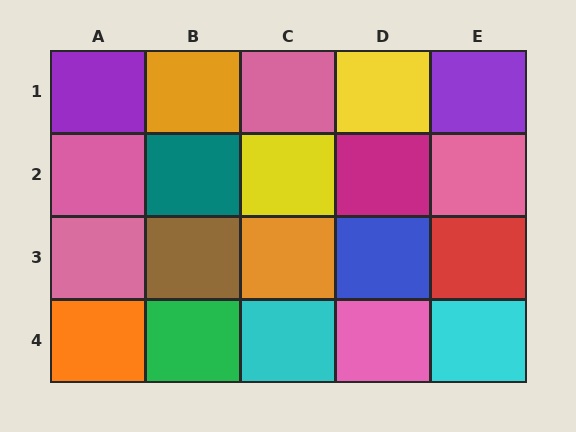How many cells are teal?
1 cell is teal.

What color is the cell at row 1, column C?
Pink.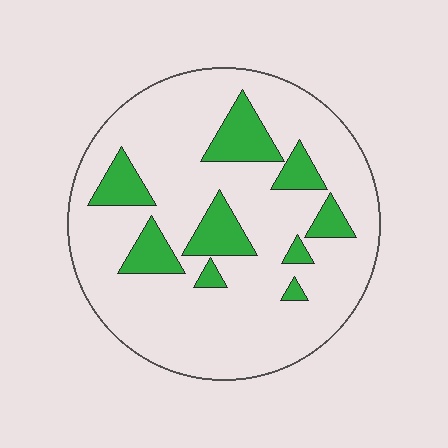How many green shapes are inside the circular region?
9.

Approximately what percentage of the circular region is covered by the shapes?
Approximately 20%.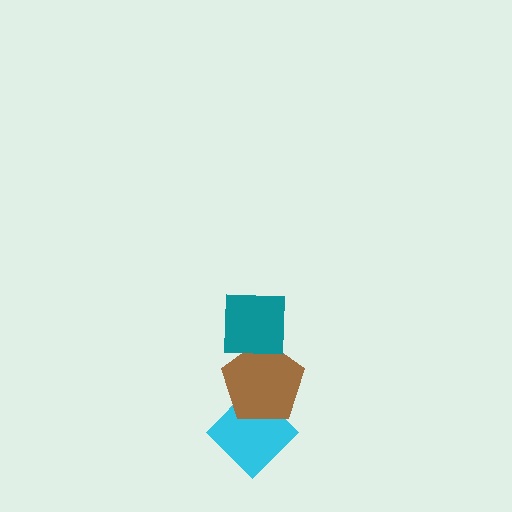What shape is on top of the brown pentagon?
The teal square is on top of the brown pentagon.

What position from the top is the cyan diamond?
The cyan diamond is 3rd from the top.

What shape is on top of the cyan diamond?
The brown pentagon is on top of the cyan diamond.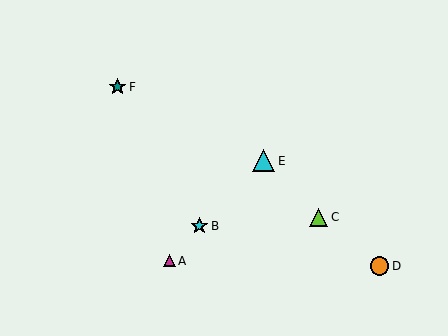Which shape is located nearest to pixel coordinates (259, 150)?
The cyan triangle (labeled E) at (263, 161) is nearest to that location.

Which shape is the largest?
The cyan triangle (labeled E) is the largest.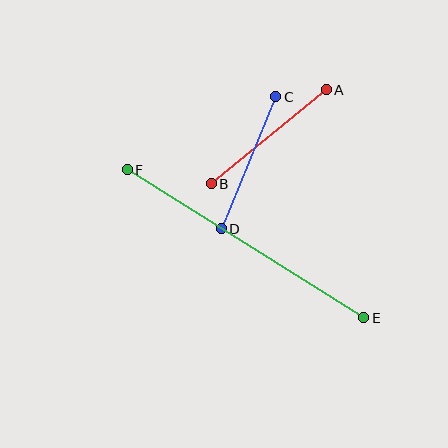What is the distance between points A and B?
The distance is approximately 149 pixels.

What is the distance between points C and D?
The distance is approximately 143 pixels.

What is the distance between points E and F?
The distance is approximately 279 pixels.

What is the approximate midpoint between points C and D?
The midpoint is at approximately (249, 163) pixels.